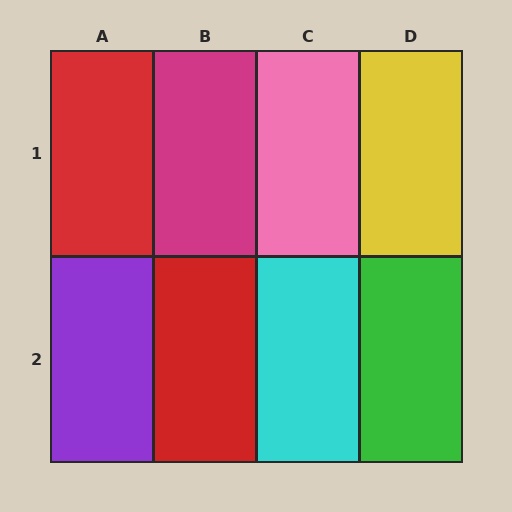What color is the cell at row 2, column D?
Green.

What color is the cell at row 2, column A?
Purple.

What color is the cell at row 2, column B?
Red.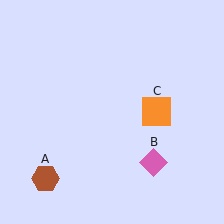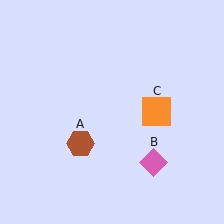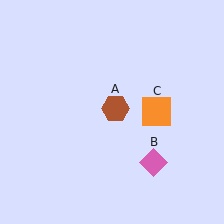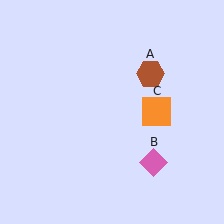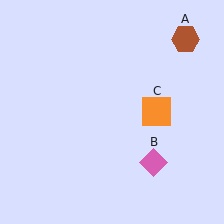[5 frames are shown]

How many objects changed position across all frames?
1 object changed position: brown hexagon (object A).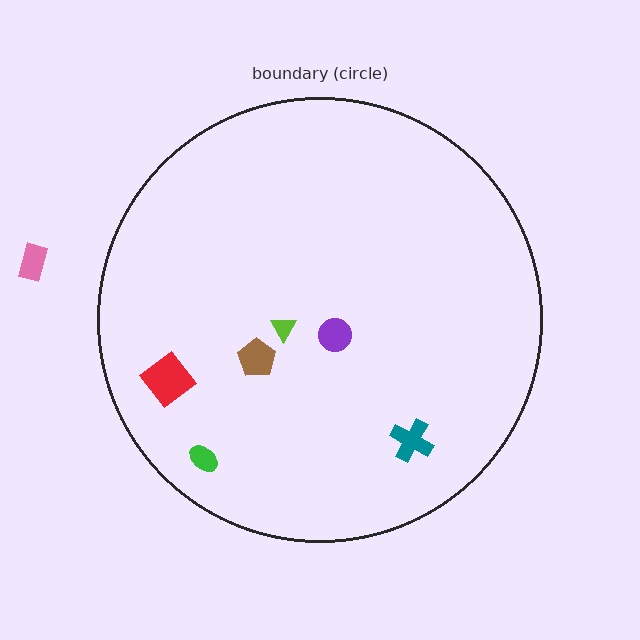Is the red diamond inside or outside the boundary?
Inside.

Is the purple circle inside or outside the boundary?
Inside.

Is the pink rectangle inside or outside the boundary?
Outside.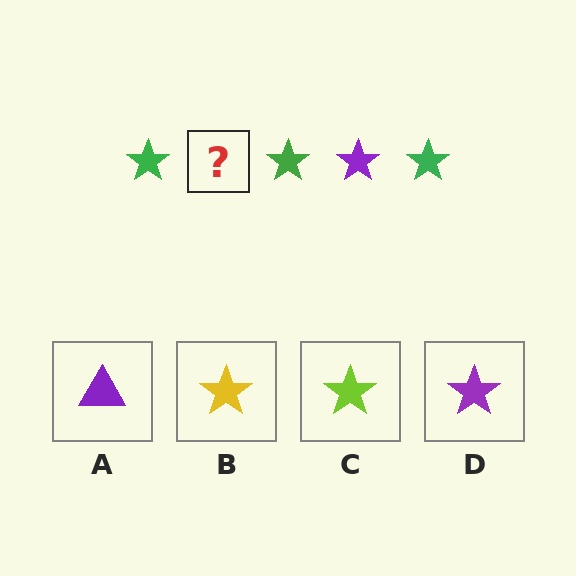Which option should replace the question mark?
Option D.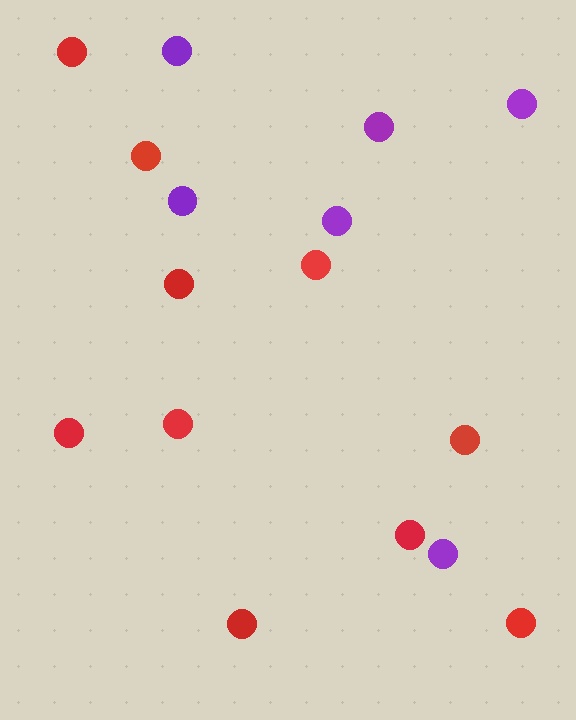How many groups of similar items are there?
There are 2 groups: one group of purple circles (6) and one group of red circles (10).